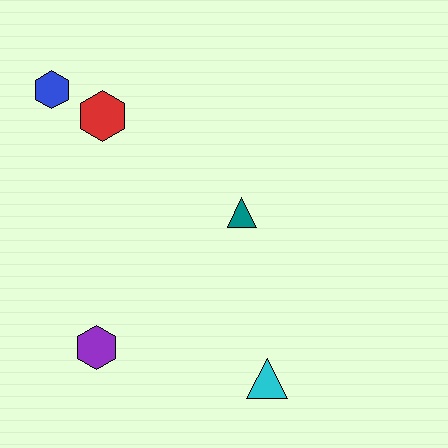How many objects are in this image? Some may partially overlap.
There are 5 objects.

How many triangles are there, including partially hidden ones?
There are 2 triangles.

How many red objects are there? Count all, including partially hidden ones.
There is 1 red object.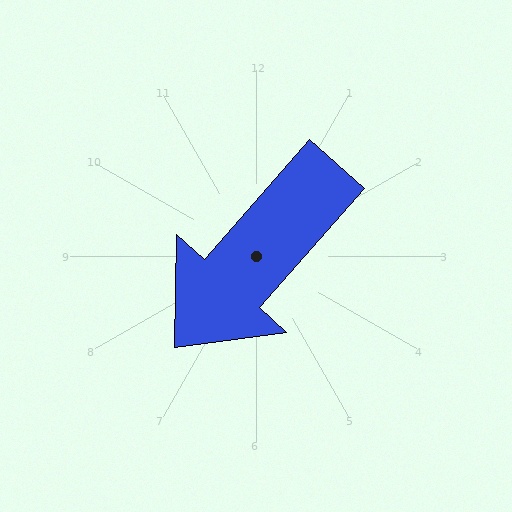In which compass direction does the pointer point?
Southwest.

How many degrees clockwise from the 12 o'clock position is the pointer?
Approximately 222 degrees.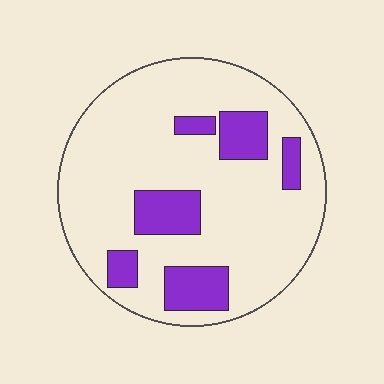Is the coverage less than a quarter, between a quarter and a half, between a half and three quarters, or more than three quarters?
Less than a quarter.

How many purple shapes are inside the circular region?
6.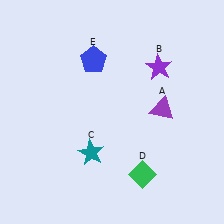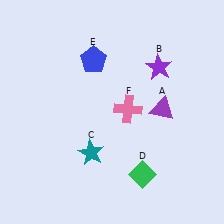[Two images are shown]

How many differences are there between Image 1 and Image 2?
There is 1 difference between the two images.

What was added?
A pink cross (F) was added in Image 2.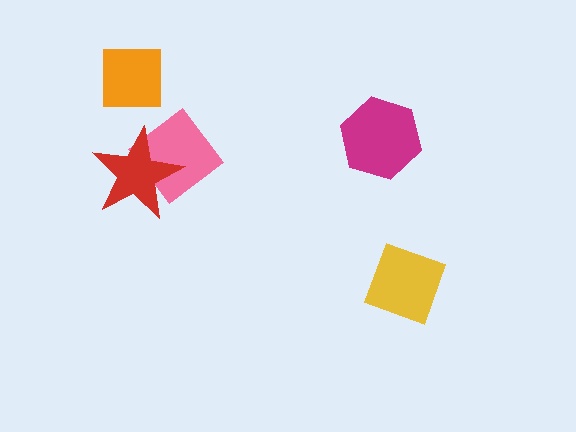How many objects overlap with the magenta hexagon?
0 objects overlap with the magenta hexagon.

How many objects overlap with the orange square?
0 objects overlap with the orange square.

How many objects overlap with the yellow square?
0 objects overlap with the yellow square.